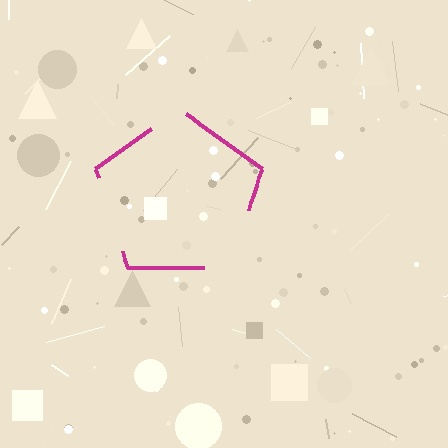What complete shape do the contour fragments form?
The contour fragments form a pentagon.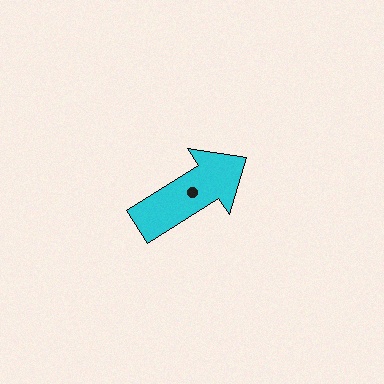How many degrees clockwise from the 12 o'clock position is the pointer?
Approximately 58 degrees.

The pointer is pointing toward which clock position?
Roughly 2 o'clock.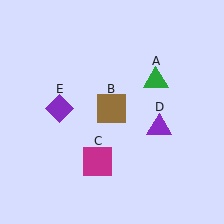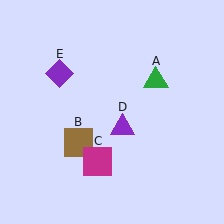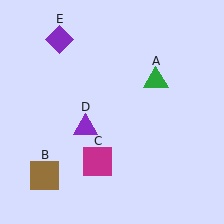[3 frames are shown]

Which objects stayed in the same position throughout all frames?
Green triangle (object A) and magenta square (object C) remained stationary.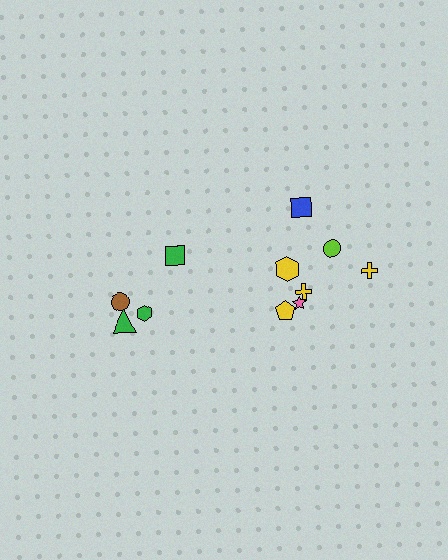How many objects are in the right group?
There are 7 objects.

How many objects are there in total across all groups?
There are 11 objects.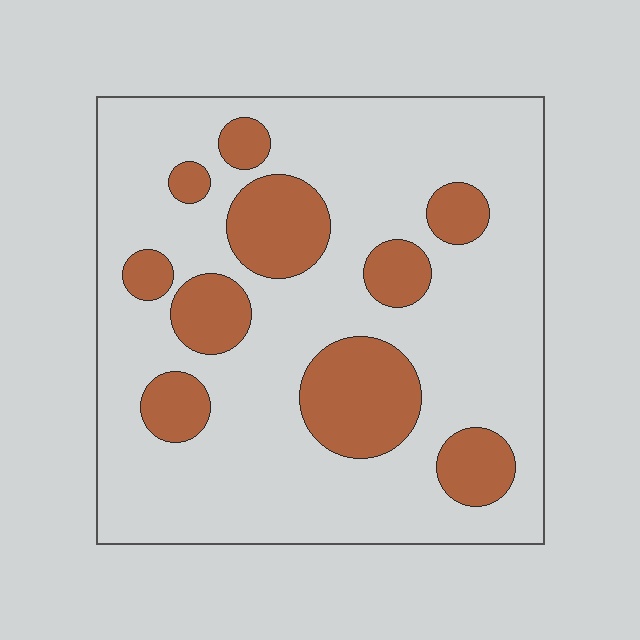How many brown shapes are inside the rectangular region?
10.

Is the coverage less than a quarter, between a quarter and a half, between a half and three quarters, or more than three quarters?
Less than a quarter.